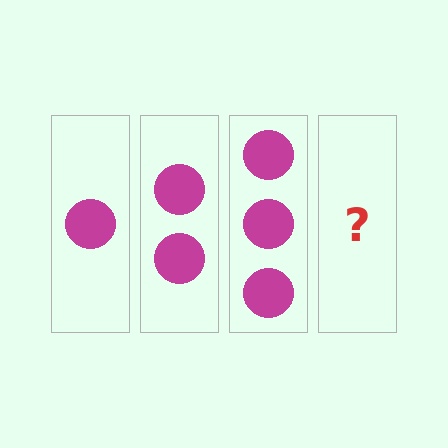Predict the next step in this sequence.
The next step is 4 circles.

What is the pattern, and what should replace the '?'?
The pattern is that each step adds one more circle. The '?' should be 4 circles.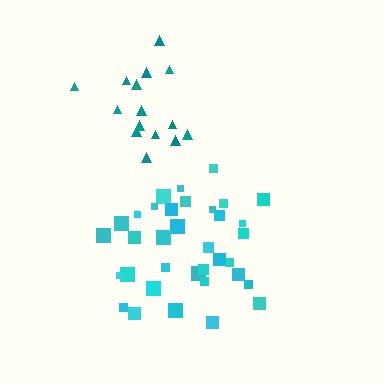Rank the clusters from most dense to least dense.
teal, cyan.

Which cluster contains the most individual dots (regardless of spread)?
Cyan (35).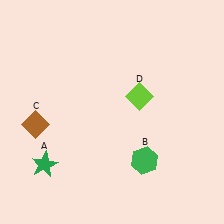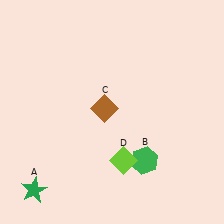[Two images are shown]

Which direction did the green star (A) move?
The green star (A) moved down.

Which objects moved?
The objects that moved are: the green star (A), the brown diamond (C), the lime diamond (D).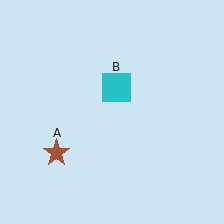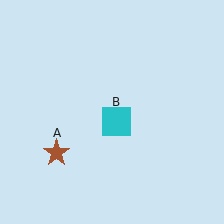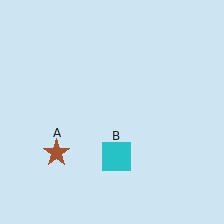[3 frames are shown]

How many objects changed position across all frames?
1 object changed position: cyan square (object B).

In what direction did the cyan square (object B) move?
The cyan square (object B) moved down.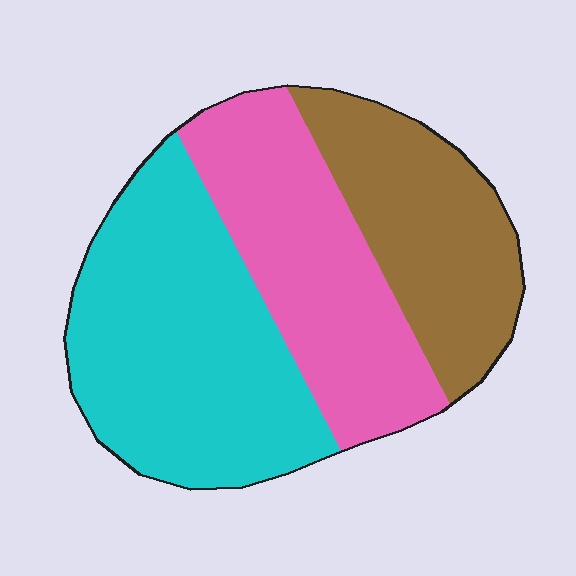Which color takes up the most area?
Cyan, at roughly 40%.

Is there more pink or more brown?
Pink.